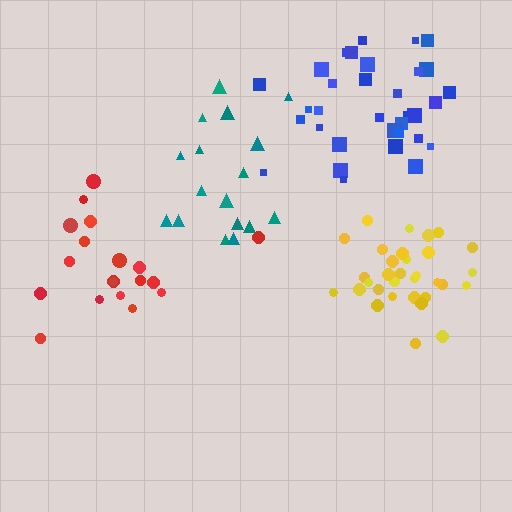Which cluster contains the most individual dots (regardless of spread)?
Yellow (33).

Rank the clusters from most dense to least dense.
yellow, blue, teal, red.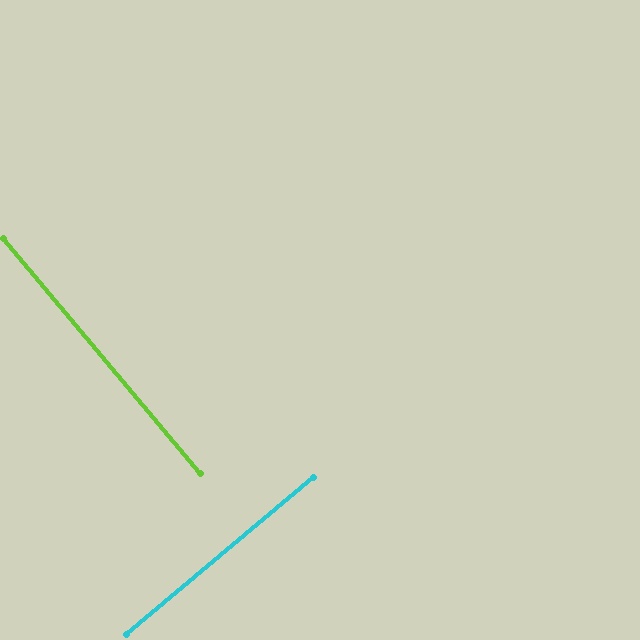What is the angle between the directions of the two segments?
Approximately 90 degrees.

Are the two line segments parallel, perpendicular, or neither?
Perpendicular — they meet at approximately 90°.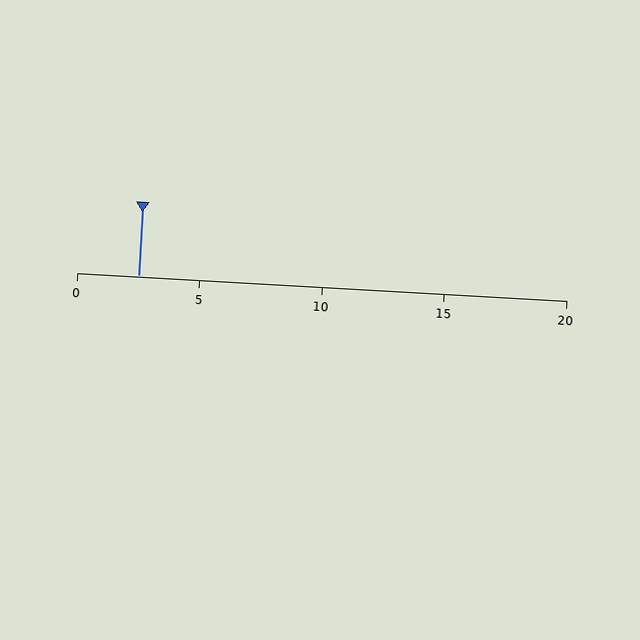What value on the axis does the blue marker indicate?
The marker indicates approximately 2.5.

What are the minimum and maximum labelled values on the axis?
The axis runs from 0 to 20.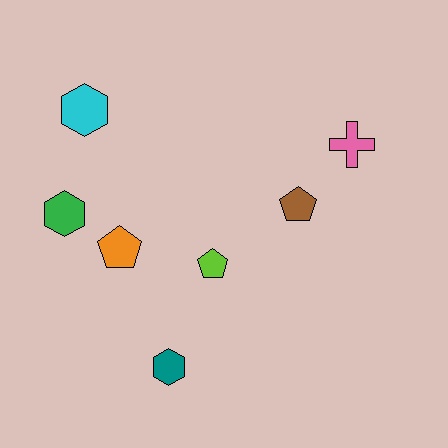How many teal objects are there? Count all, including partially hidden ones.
There is 1 teal object.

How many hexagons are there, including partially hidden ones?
There are 3 hexagons.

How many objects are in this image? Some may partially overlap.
There are 7 objects.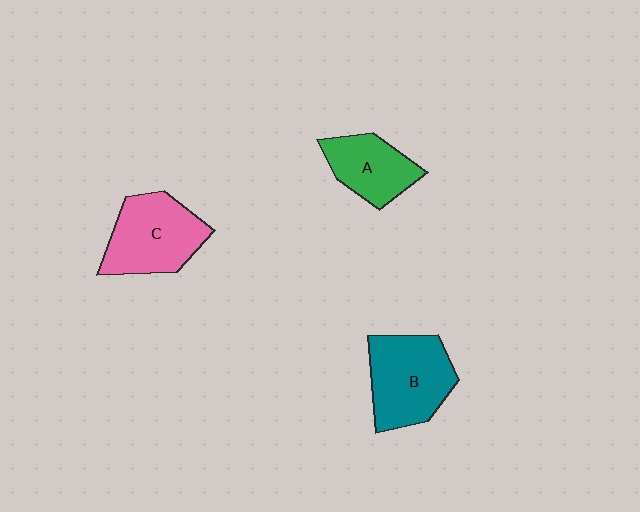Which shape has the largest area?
Shape B (teal).